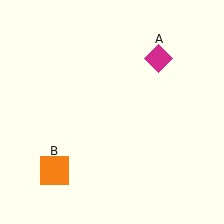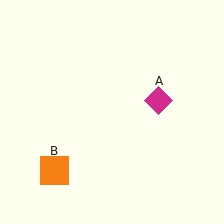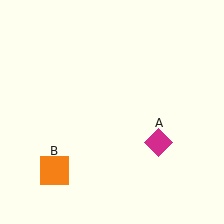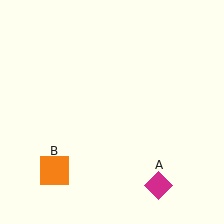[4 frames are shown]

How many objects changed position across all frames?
1 object changed position: magenta diamond (object A).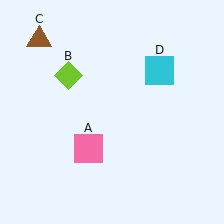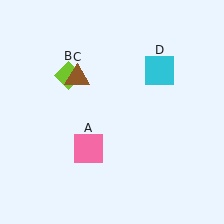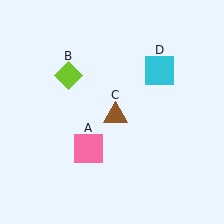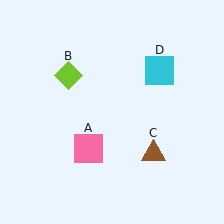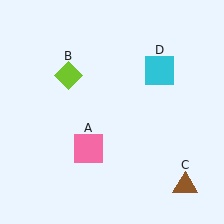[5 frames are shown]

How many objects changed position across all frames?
1 object changed position: brown triangle (object C).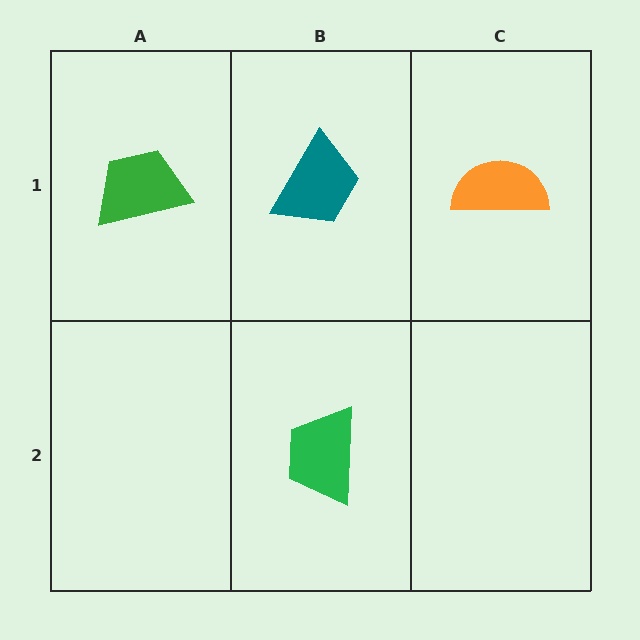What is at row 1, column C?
An orange semicircle.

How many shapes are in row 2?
1 shape.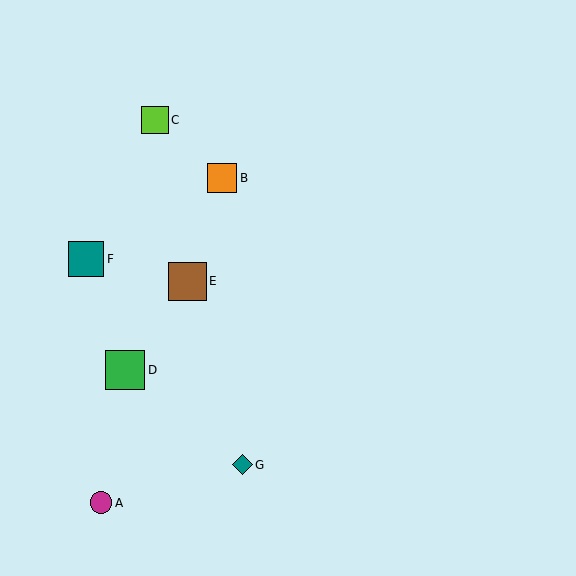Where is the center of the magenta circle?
The center of the magenta circle is at (101, 503).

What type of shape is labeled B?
Shape B is an orange square.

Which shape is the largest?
The green square (labeled D) is the largest.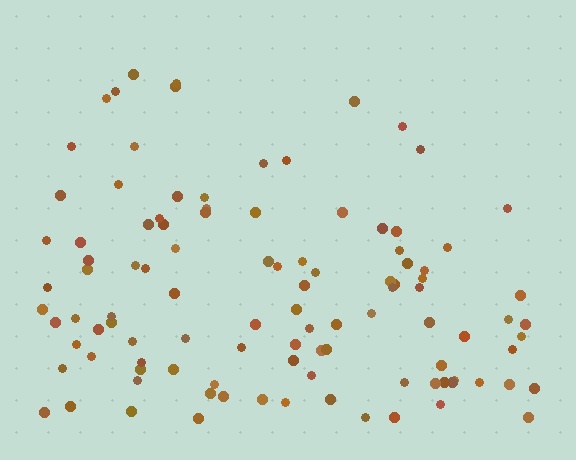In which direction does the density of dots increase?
From top to bottom, with the bottom side densest.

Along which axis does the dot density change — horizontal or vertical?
Vertical.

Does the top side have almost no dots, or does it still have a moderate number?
Still a moderate number, just noticeably fewer than the bottom.